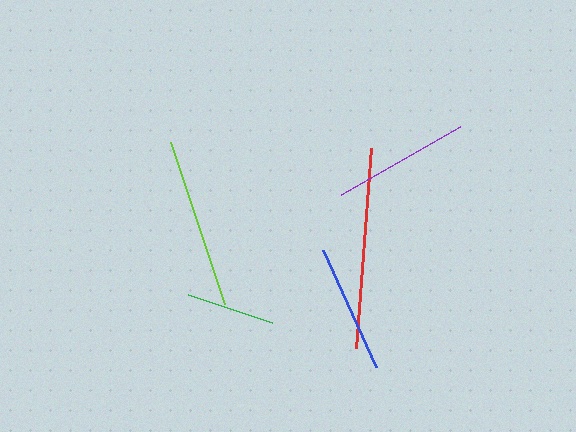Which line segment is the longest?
The red line is the longest at approximately 201 pixels.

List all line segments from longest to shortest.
From longest to shortest: red, lime, purple, blue, green.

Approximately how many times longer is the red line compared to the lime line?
The red line is approximately 1.2 times the length of the lime line.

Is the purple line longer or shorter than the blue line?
The purple line is longer than the blue line.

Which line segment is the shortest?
The green line is the shortest at approximately 88 pixels.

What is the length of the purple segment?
The purple segment is approximately 138 pixels long.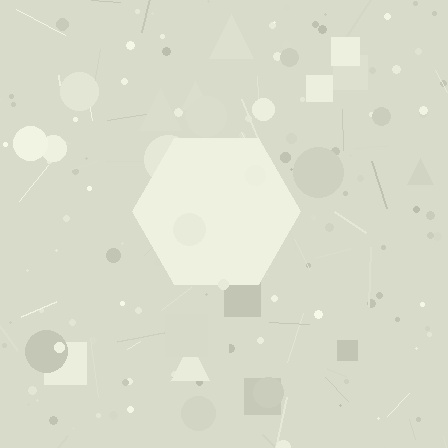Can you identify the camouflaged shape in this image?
The camouflaged shape is a hexagon.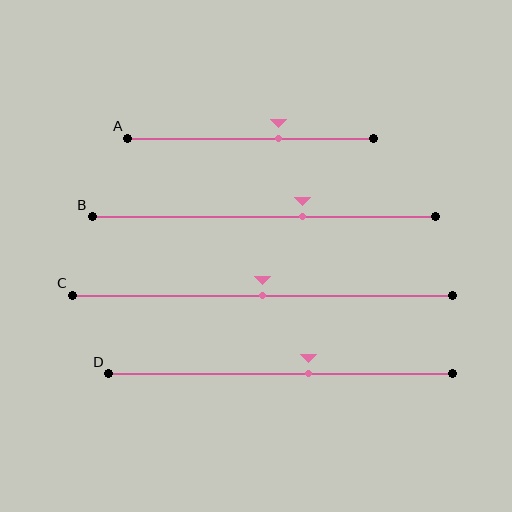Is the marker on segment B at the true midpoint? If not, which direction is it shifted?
No, the marker on segment B is shifted to the right by about 11% of the segment length.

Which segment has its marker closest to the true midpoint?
Segment C has its marker closest to the true midpoint.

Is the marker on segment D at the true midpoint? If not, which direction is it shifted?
No, the marker on segment D is shifted to the right by about 8% of the segment length.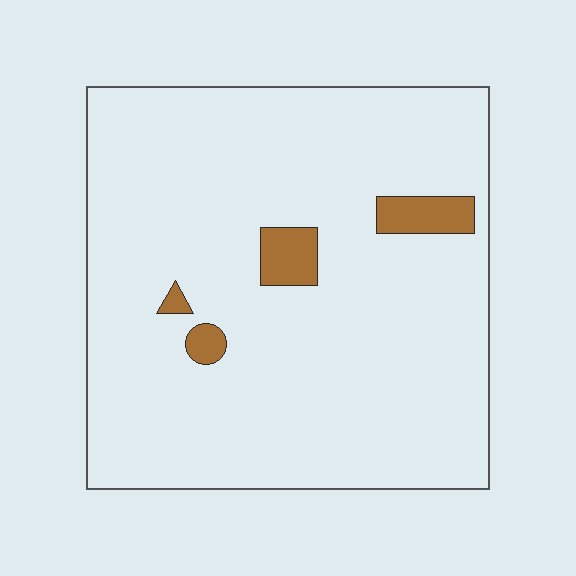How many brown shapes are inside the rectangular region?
4.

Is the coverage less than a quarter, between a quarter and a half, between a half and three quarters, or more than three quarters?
Less than a quarter.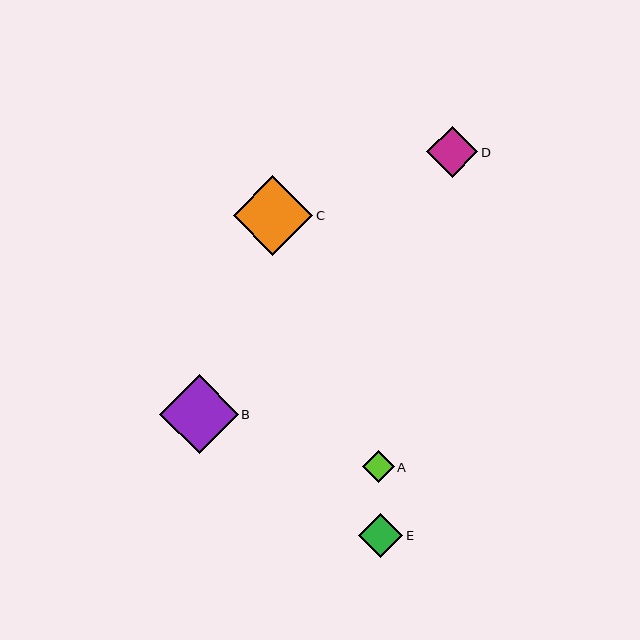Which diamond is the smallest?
Diamond A is the smallest with a size of approximately 32 pixels.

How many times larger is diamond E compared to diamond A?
Diamond E is approximately 1.4 times the size of diamond A.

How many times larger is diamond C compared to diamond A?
Diamond C is approximately 2.5 times the size of diamond A.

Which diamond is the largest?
Diamond C is the largest with a size of approximately 79 pixels.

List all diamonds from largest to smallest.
From largest to smallest: C, B, D, E, A.